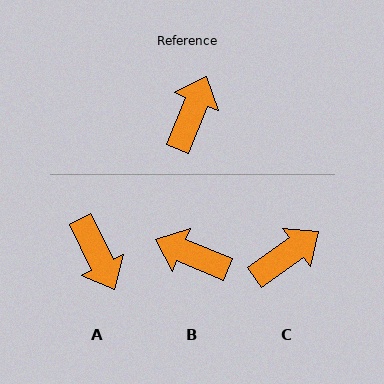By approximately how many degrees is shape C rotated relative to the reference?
Approximately 32 degrees clockwise.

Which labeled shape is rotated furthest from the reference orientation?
A, about 132 degrees away.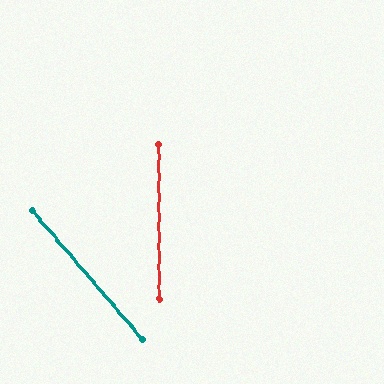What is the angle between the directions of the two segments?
Approximately 40 degrees.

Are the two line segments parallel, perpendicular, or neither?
Neither parallel nor perpendicular — they differ by about 40°.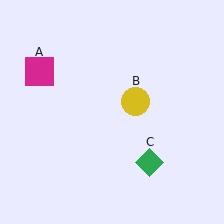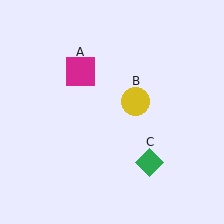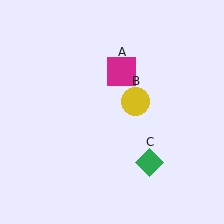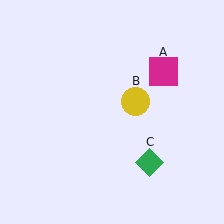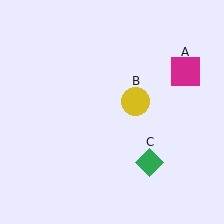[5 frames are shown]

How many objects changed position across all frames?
1 object changed position: magenta square (object A).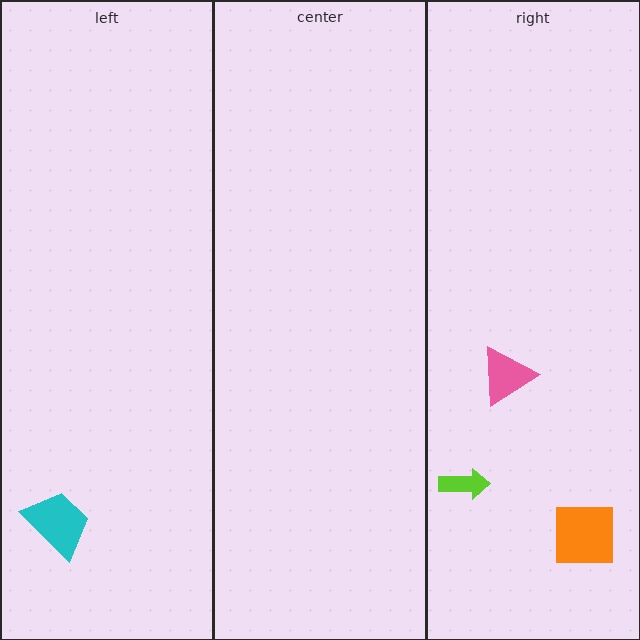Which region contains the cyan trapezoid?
The left region.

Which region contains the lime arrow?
The right region.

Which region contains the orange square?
The right region.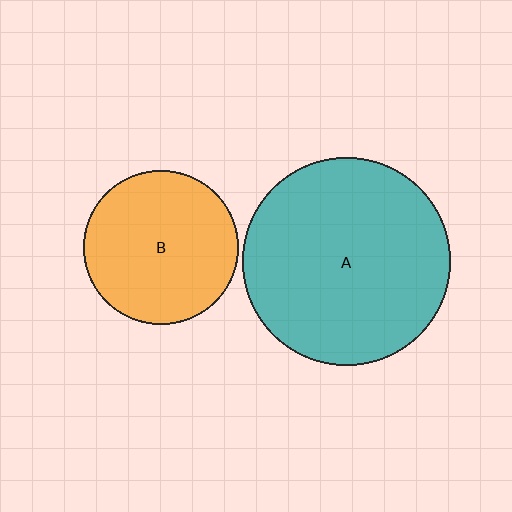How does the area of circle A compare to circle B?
Approximately 1.8 times.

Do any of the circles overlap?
No, none of the circles overlap.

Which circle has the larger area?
Circle A (teal).